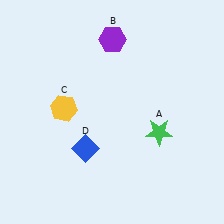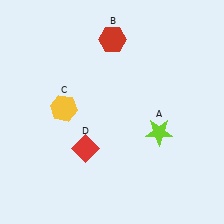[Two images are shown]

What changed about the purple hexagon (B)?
In Image 1, B is purple. In Image 2, it changed to red.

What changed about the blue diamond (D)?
In Image 1, D is blue. In Image 2, it changed to red.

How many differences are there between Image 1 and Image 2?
There are 3 differences between the two images.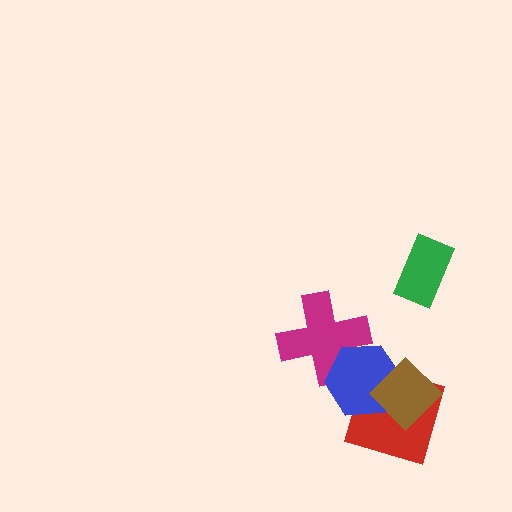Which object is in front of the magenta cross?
The blue hexagon is in front of the magenta cross.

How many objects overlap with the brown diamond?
2 objects overlap with the brown diamond.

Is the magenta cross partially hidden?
Yes, it is partially covered by another shape.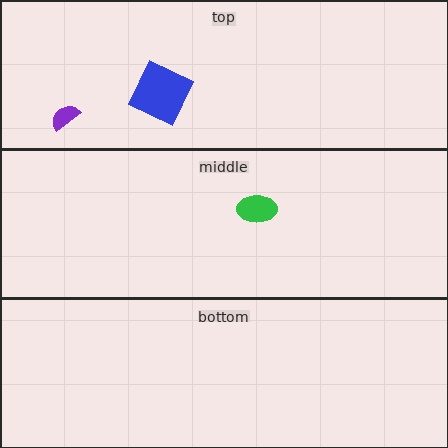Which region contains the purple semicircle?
The top region.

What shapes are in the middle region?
The green ellipse.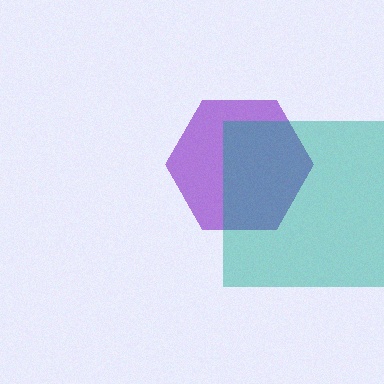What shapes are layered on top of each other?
The layered shapes are: a purple hexagon, a teal square.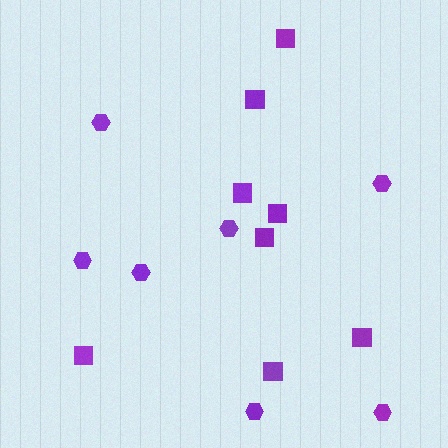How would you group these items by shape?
There are 2 groups: one group of hexagons (7) and one group of squares (8).